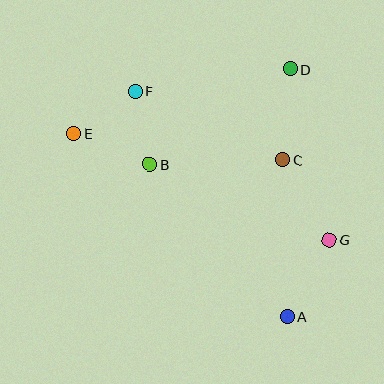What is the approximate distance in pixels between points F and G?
The distance between F and G is approximately 244 pixels.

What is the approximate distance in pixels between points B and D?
The distance between B and D is approximately 170 pixels.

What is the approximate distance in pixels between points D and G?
The distance between D and G is approximately 175 pixels.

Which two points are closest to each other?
Points B and F are closest to each other.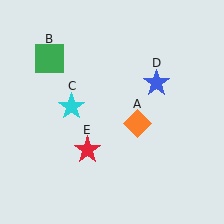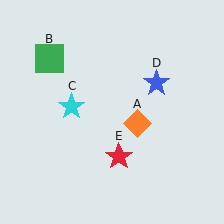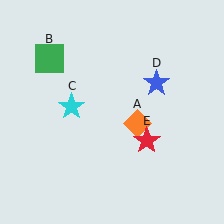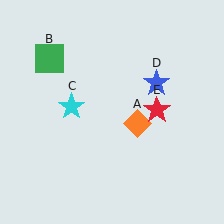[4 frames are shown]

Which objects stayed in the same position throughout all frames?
Orange diamond (object A) and green square (object B) and cyan star (object C) and blue star (object D) remained stationary.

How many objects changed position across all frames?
1 object changed position: red star (object E).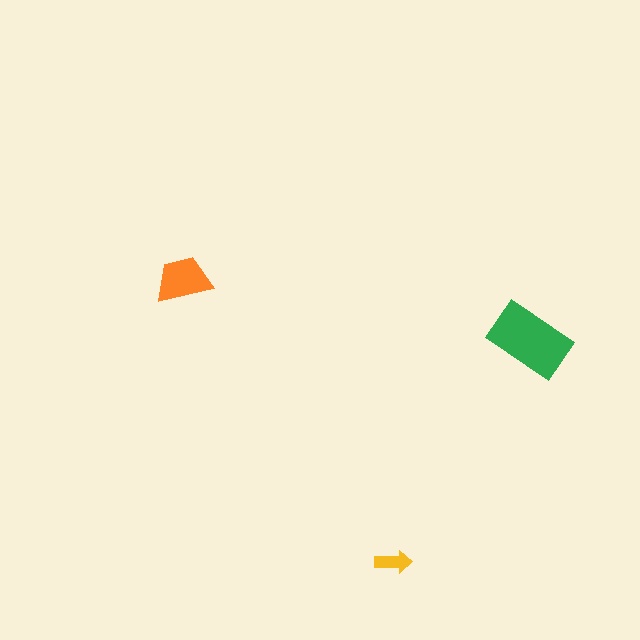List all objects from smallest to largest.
The yellow arrow, the orange trapezoid, the green rectangle.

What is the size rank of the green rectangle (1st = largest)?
1st.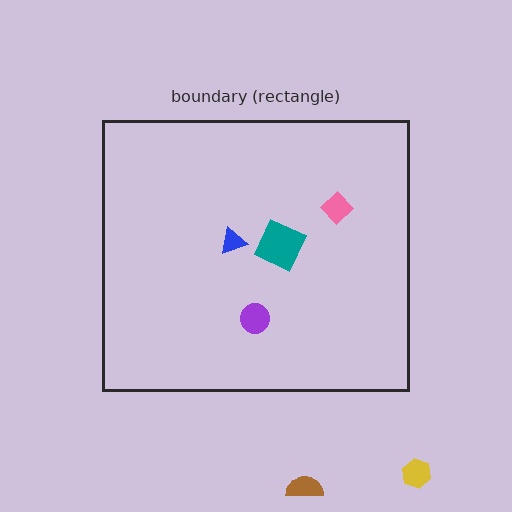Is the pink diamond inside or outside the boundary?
Inside.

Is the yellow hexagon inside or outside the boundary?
Outside.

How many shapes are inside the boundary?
4 inside, 2 outside.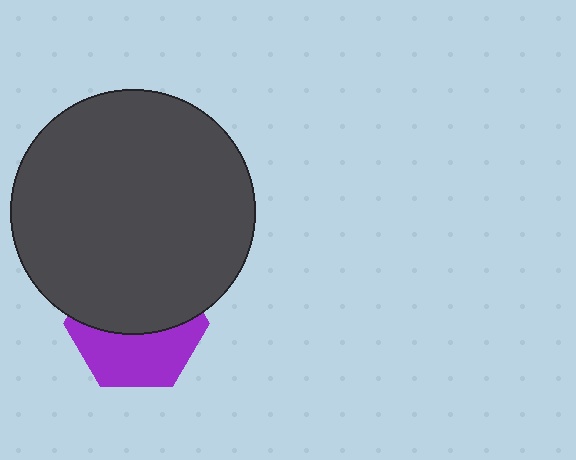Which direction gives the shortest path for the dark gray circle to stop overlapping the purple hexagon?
Moving up gives the shortest separation.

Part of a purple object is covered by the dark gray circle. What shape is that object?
It is a hexagon.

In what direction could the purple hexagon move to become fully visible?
The purple hexagon could move down. That would shift it out from behind the dark gray circle entirely.